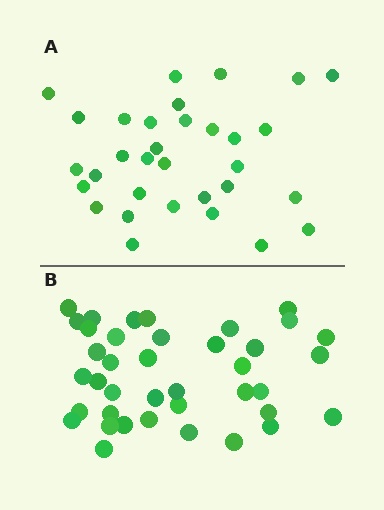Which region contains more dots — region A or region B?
Region B (the bottom region) has more dots.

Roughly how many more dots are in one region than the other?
Region B has roughly 8 or so more dots than region A.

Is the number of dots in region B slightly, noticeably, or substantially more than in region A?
Region B has only slightly more — the two regions are fairly close. The ratio is roughly 1.2 to 1.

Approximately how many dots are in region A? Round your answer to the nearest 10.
About 30 dots. (The exact count is 32, which rounds to 30.)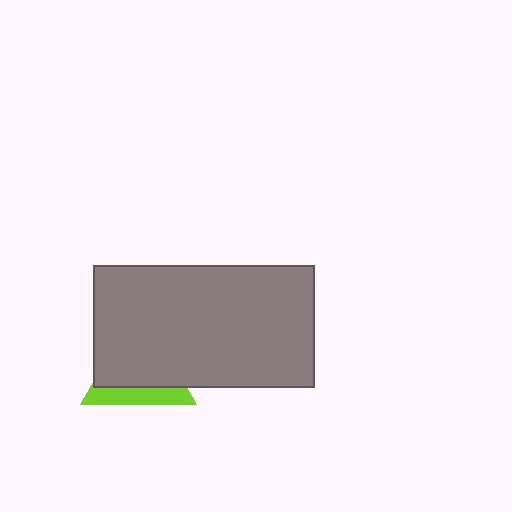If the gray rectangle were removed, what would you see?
You would see the complete lime triangle.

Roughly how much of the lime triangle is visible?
A small part of it is visible (roughly 32%).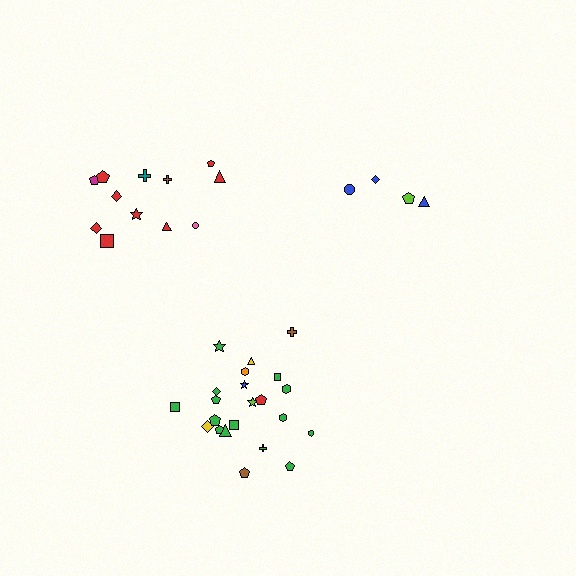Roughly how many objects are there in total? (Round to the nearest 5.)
Roughly 40 objects in total.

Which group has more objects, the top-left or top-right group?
The top-left group.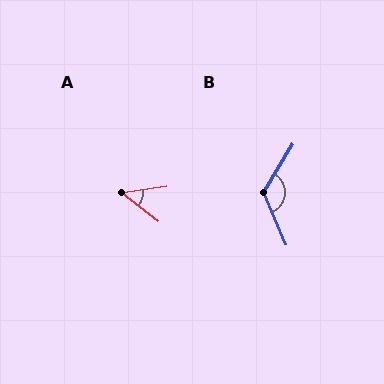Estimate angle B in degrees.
Approximately 126 degrees.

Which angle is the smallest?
A, at approximately 46 degrees.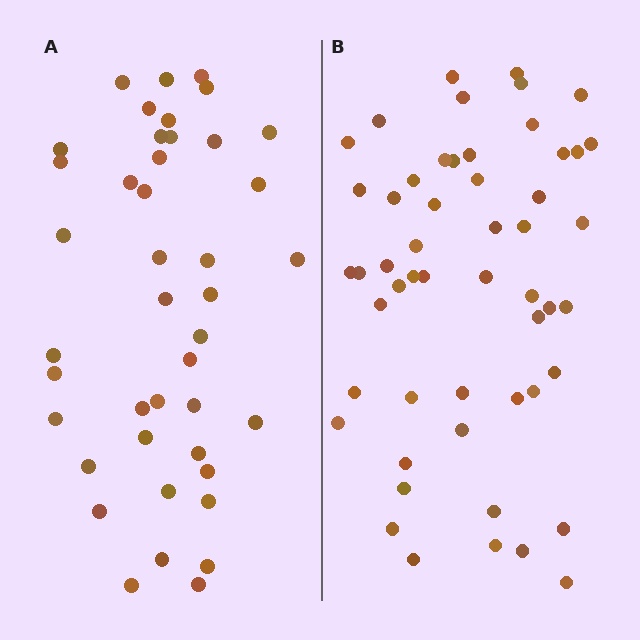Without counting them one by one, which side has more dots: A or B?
Region B (the right region) has more dots.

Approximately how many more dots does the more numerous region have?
Region B has roughly 12 or so more dots than region A.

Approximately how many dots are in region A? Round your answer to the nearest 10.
About 40 dots. (The exact count is 42, which rounds to 40.)